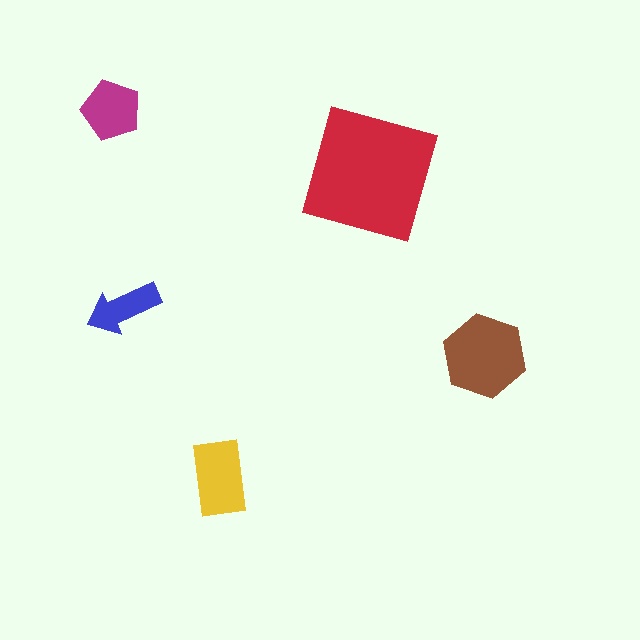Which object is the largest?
The red square.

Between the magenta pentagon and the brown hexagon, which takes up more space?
The brown hexagon.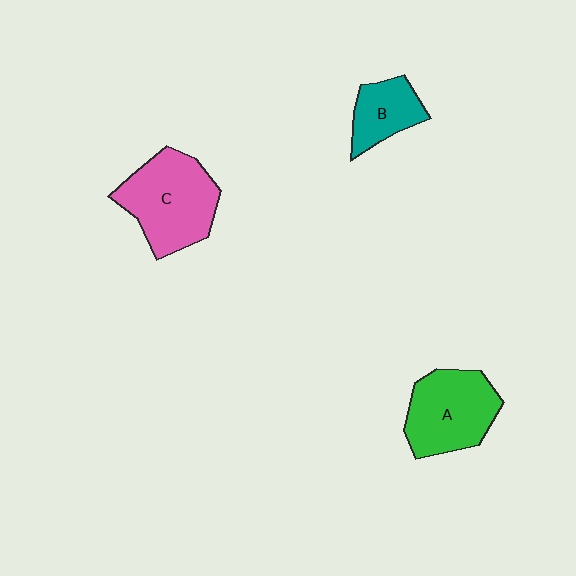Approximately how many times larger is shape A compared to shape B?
Approximately 1.7 times.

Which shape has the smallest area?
Shape B (teal).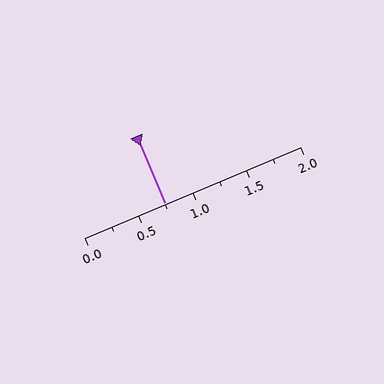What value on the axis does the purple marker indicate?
The marker indicates approximately 0.75.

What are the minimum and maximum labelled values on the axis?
The axis runs from 0.0 to 2.0.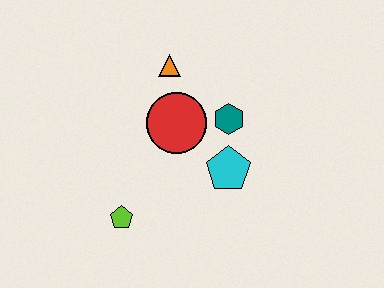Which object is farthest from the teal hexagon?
The lime pentagon is farthest from the teal hexagon.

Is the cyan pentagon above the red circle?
No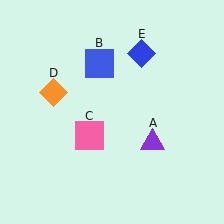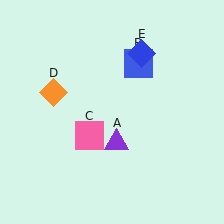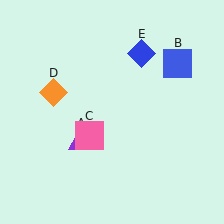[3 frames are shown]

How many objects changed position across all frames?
2 objects changed position: purple triangle (object A), blue square (object B).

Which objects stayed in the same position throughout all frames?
Pink square (object C) and orange diamond (object D) and blue diamond (object E) remained stationary.